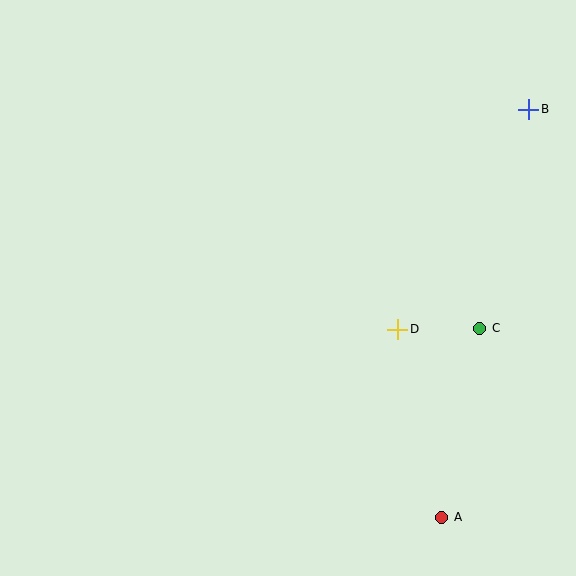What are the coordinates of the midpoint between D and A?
The midpoint between D and A is at (420, 423).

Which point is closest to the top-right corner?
Point B is closest to the top-right corner.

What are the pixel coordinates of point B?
Point B is at (529, 109).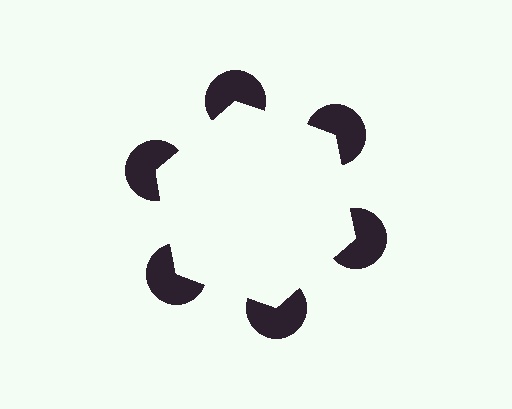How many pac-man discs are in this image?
There are 6 — one at each vertex of the illusory hexagon.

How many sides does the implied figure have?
6 sides.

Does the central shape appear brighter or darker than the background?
It typically appears slightly brighter than the background, even though no actual brightness change is drawn.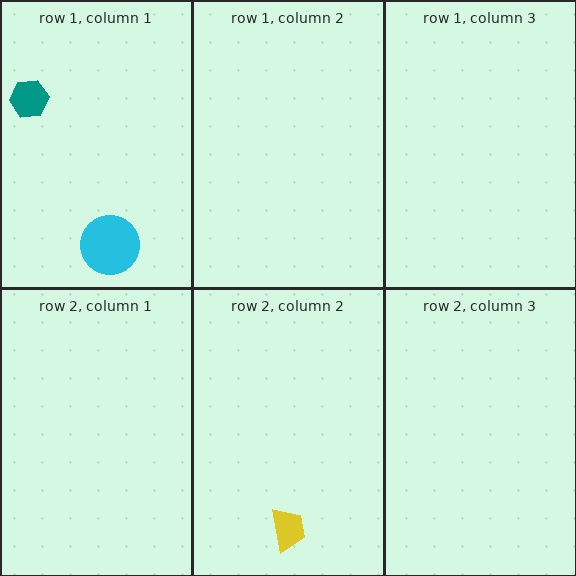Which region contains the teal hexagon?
The row 1, column 1 region.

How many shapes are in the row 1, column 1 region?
2.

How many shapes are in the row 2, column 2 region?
1.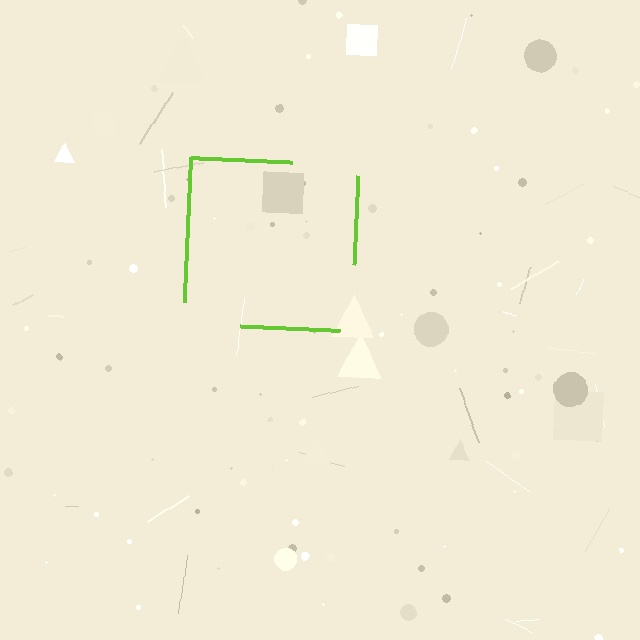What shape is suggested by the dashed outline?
The dashed outline suggests a square.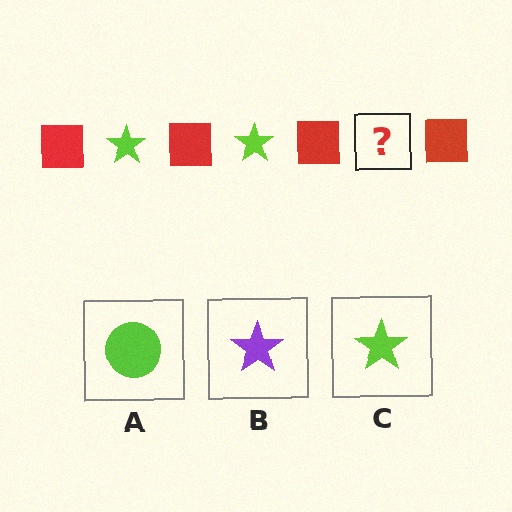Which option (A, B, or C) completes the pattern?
C.